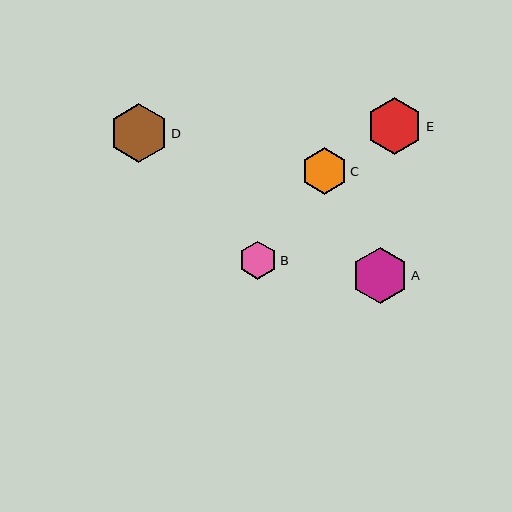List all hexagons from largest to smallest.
From largest to smallest: D, E, A, C, B.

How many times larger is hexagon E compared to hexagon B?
Hexagon E is approximately 1.5 times the size of hexagon B.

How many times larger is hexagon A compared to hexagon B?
Hexagon A is approximately 1.5 times the size of hexagon B.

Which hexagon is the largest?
Hexagon D is the largest with a size of approximately 58 pixels.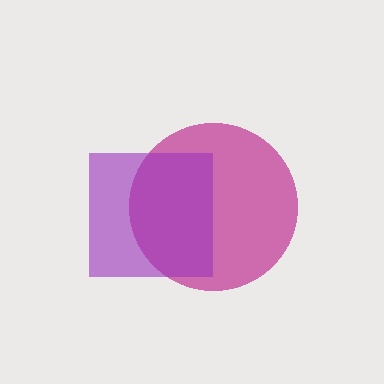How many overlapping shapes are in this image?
There are 2 overlapping shapes in the image.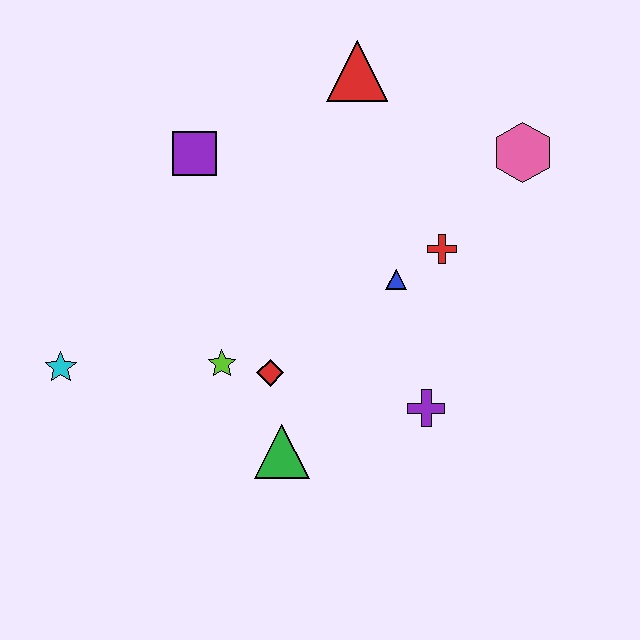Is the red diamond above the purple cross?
Yes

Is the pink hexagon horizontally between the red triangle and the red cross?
No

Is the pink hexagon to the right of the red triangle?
Yes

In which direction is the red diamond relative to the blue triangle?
The red diamond is to the left of the blue triangle.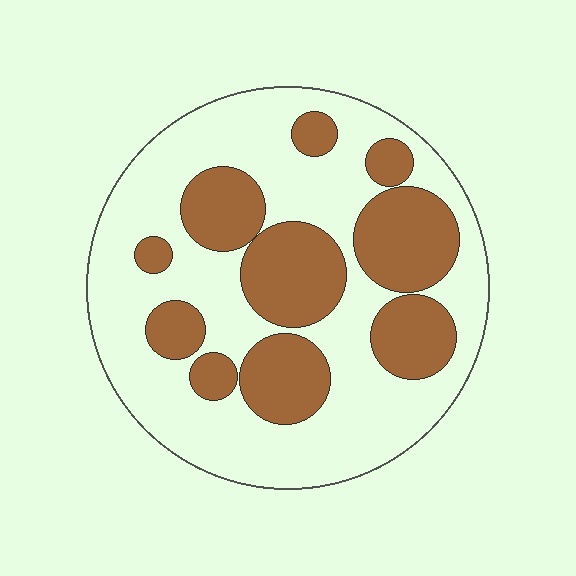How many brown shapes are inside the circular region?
10.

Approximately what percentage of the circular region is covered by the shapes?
Approximately 35%.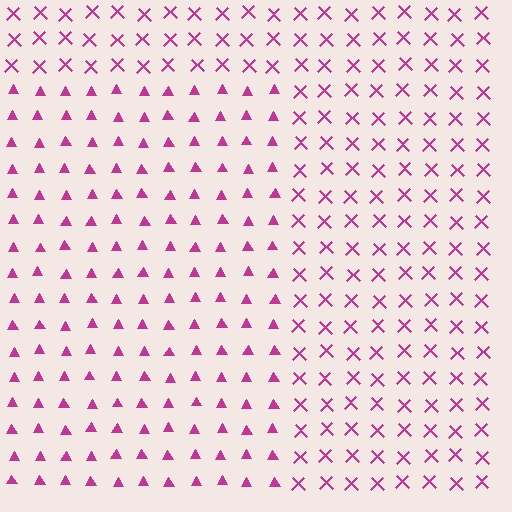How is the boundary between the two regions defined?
The boundary is defined by a change in element shape: triangles inside vs. X marks outside. All elements share the same color and spacing.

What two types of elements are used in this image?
The image uses triangles inside the rectangle region and X marks outside it.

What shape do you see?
I see a rectangle.